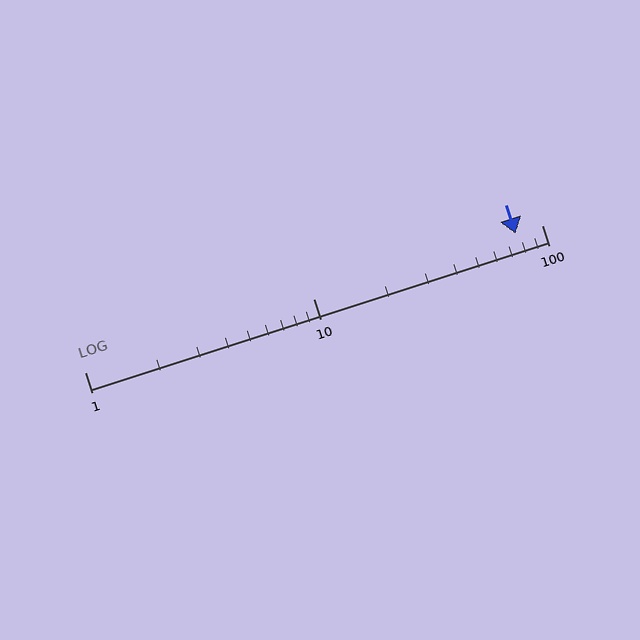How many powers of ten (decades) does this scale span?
The scale spans 2 decades, from 1 to 100.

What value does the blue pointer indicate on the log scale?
The pointer indicates approximately 77.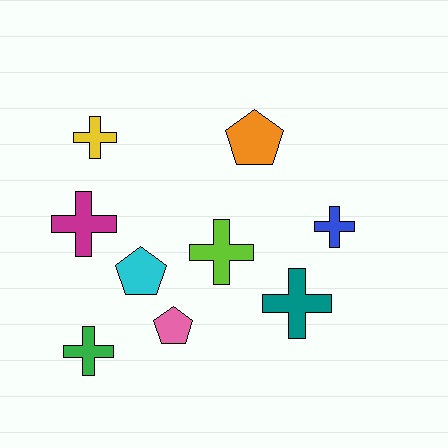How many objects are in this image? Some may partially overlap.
There are 9 objects.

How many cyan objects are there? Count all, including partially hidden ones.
There is 1 cyan object.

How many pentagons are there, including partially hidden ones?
There are 3 pentagons.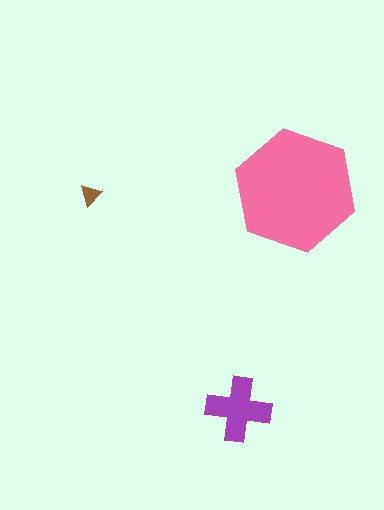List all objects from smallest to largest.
The brown triangle, the purple cross, the pink hexagon.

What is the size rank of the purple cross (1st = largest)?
2nd.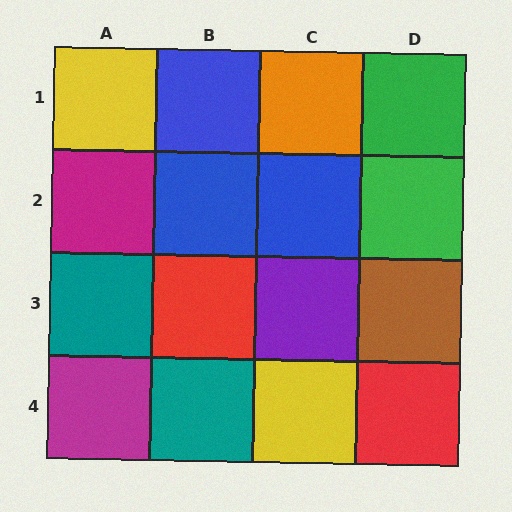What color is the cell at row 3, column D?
Brown.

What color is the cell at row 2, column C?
Blue.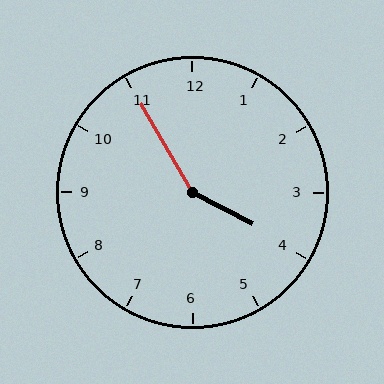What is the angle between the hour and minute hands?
Approximately 148 degrees.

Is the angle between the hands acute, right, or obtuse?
It is obtuse.